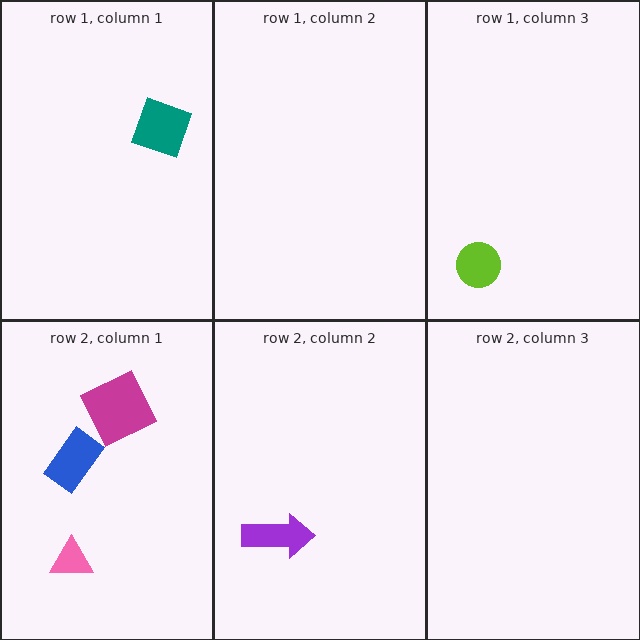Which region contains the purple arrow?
The row 2, column 2 region.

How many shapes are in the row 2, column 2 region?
1.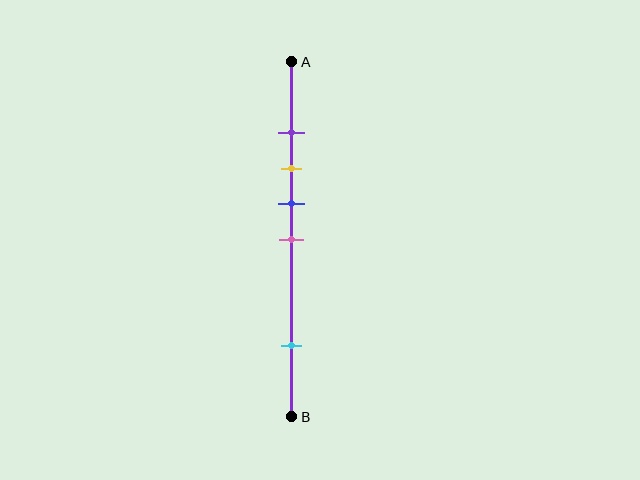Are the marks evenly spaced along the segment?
No, the marks are not evenly spaced.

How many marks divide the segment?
There are 5 marks dividing the segment.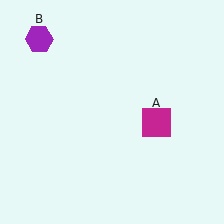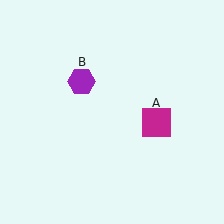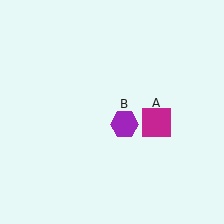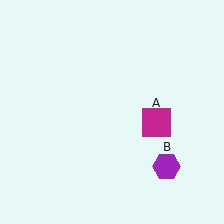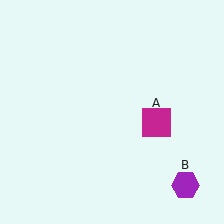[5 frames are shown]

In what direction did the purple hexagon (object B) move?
The purple hexagon (object B) moved down and to the right.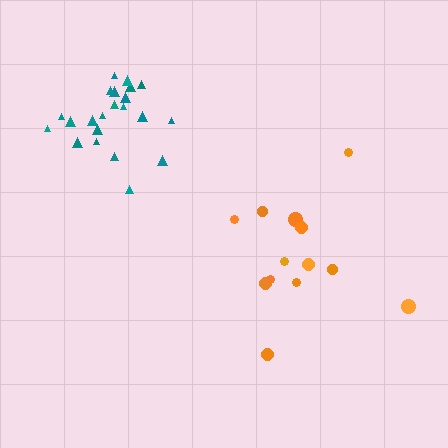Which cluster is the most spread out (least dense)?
Orange.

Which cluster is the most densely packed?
Teal.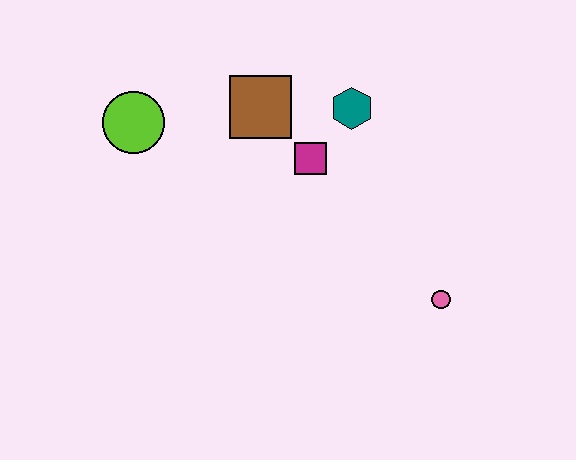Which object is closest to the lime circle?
The brown square is closest to the lime circle.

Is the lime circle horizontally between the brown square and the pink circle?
No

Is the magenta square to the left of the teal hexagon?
Yes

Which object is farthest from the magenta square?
The pink circle is farthest from the magenta square.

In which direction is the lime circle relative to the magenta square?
The lime circle is to the left of the magenta square.